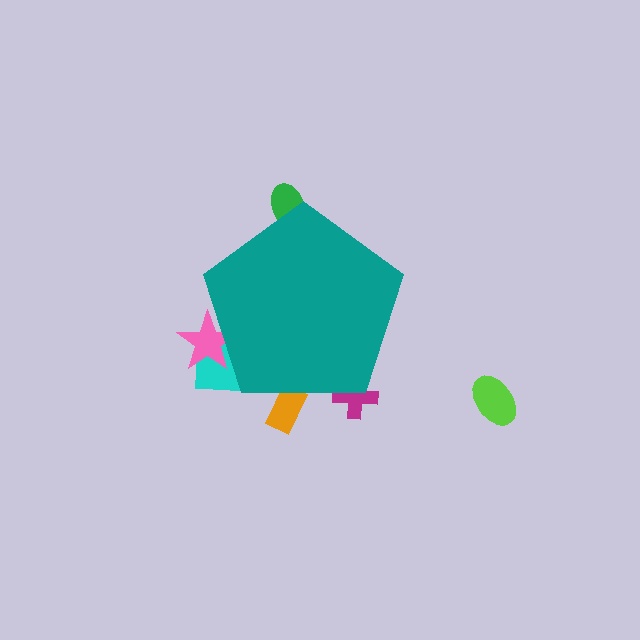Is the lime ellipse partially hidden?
No, the lime ellipse is fully visible.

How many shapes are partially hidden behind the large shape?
5 shapes are partially hidden.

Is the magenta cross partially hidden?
Yes, the magenta cross is partially hidden behind the teal pentagon.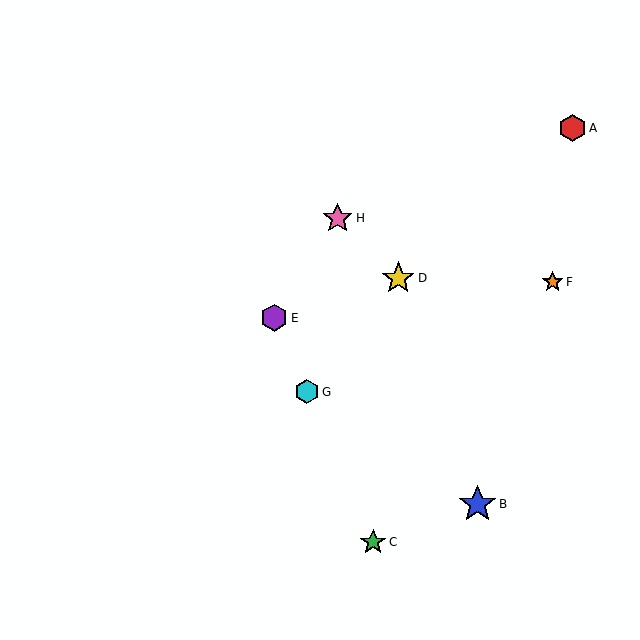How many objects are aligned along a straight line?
3 objects (C, E, G) are aligned along a straight line.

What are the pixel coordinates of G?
Object G is at (307, 392).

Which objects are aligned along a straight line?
Objects C, E, G are aligned along a straight line.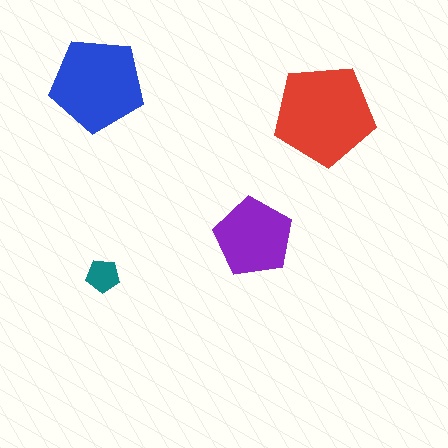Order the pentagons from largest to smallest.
the red one, the blue one, the purple one, the teal one.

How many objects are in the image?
There are 4 objects in the image.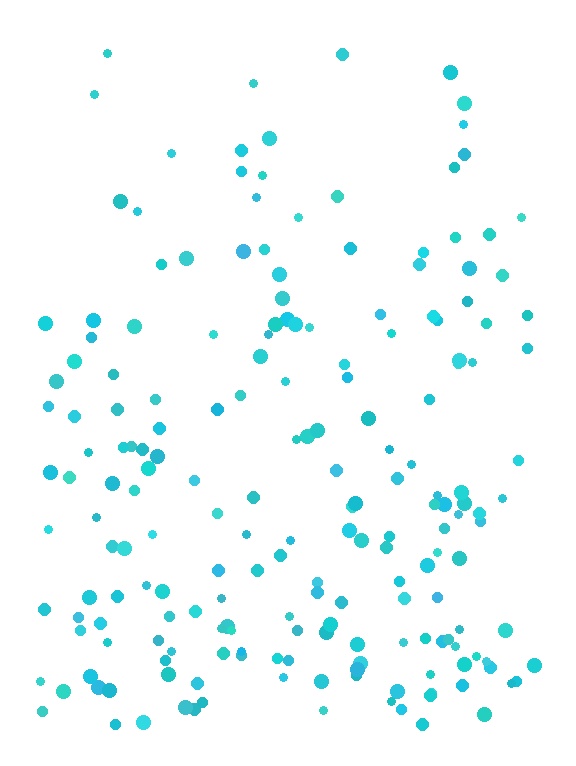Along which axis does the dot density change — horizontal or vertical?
Vertical.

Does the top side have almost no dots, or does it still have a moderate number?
Still a moderate number, just noticeably fewer than the bottom.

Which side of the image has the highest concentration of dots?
The bottom.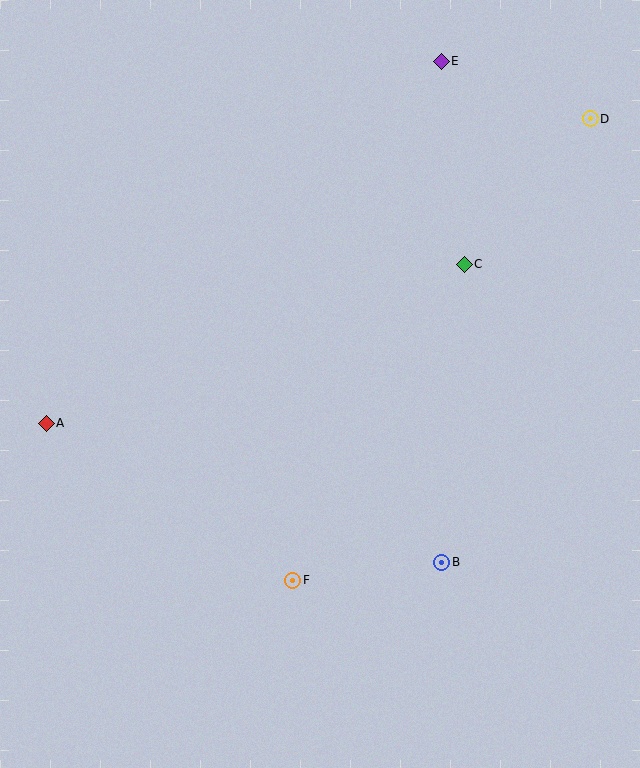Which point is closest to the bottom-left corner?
Point F is closest to the bottom-left corner.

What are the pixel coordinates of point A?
Point A is at (46, 423).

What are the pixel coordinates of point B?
Point B is at (442, 562).